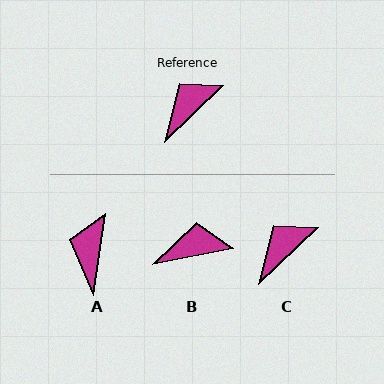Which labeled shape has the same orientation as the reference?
C.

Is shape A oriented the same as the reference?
No, it is off by about 38 degrees.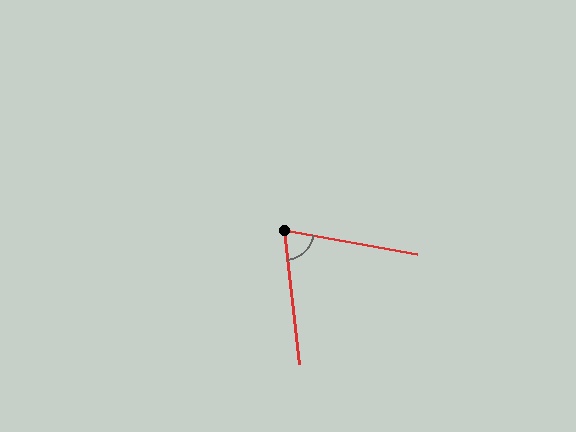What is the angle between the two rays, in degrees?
Approximately 73 degrees.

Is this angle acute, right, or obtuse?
It is acute.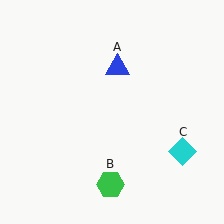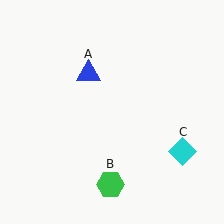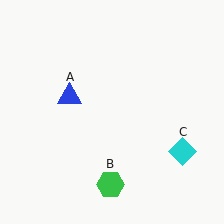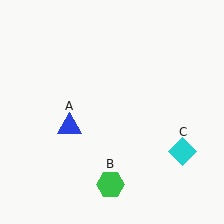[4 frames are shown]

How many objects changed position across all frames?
1 object changed position: blue triangle (object A).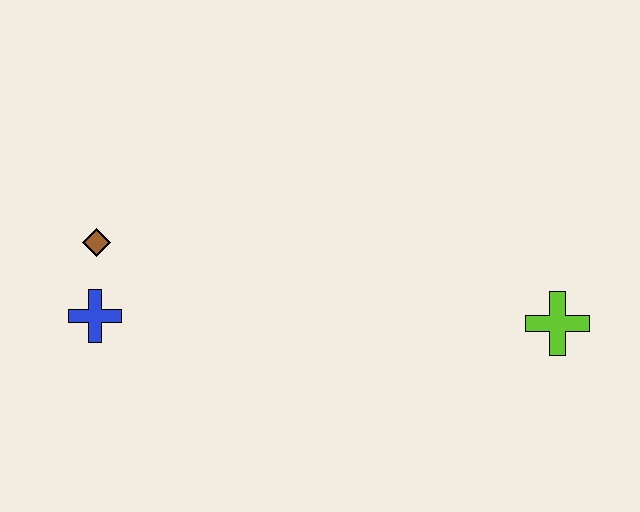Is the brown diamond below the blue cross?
No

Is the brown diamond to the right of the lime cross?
No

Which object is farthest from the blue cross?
The lime cross is farthest from the blue cross.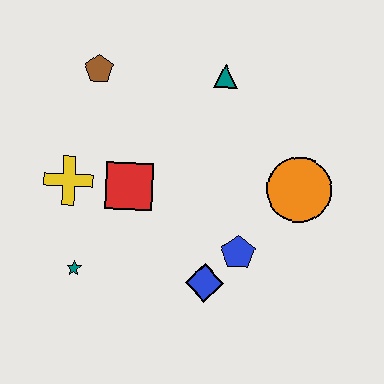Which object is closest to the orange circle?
The blue pentagon is closest to the orange circle.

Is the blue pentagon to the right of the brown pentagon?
Yes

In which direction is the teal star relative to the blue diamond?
The teal star is to the left of the blue diamond.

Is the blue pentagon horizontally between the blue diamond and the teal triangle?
No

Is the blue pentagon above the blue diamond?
Yes